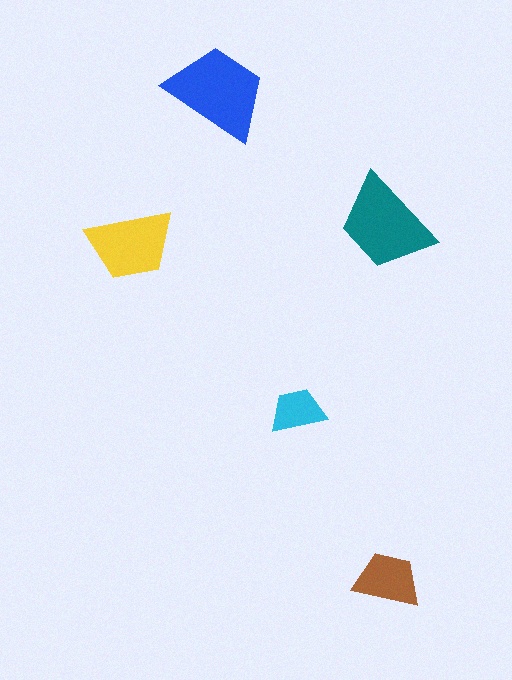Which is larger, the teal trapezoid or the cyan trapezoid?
The teal one.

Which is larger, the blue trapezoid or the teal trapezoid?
The blue one.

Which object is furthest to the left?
The yellow trapezoid is leftmost.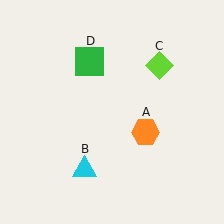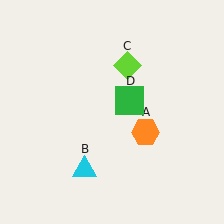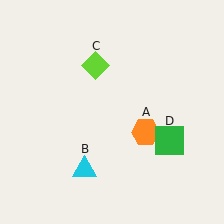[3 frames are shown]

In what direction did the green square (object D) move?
The green square (object D) moved down and to the right.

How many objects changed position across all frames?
2 objects changed position: lime diamond (object C), green square (object D).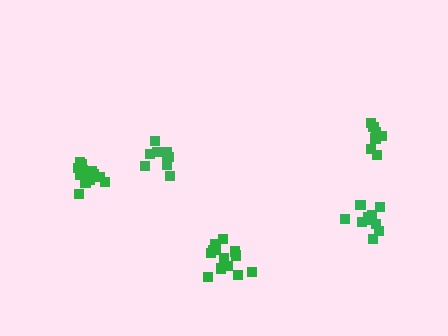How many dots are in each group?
Group 1: 13 dots, Group 2: 8 dots, Group 3: 13 dots, Group 4: 9 dots, Group 5: 10 dots (53 total).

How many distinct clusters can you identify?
There are 5 distinct clusters.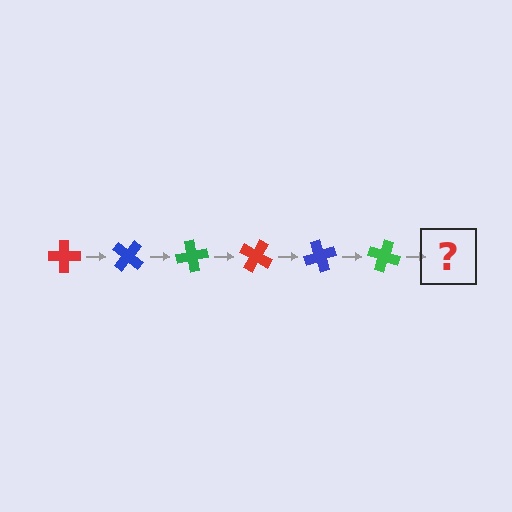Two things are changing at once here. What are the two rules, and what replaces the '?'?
The two rules are that it rotates 40 degrees each step and the color cycles through red, blue, and green. The '?' should be a red cross, rotated 240 degrees from the start.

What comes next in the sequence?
The next element should be a red cross, rotated 240 degrees from the start.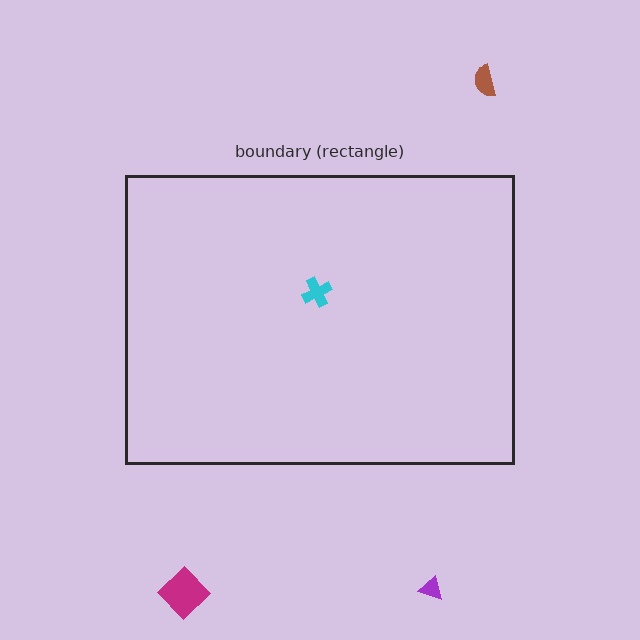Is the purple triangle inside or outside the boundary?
Outside.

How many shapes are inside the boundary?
1 inside, 3 outside.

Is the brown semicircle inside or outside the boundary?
Outside.